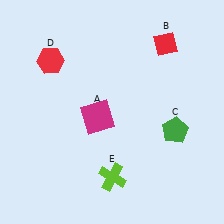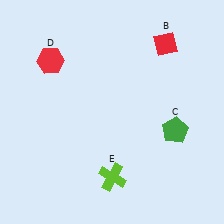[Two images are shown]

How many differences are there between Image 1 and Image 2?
There is 1 difference between the two images.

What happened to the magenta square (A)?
The magenta square (A) was removed in Image 2. It was in the bottom-left area of Image 1.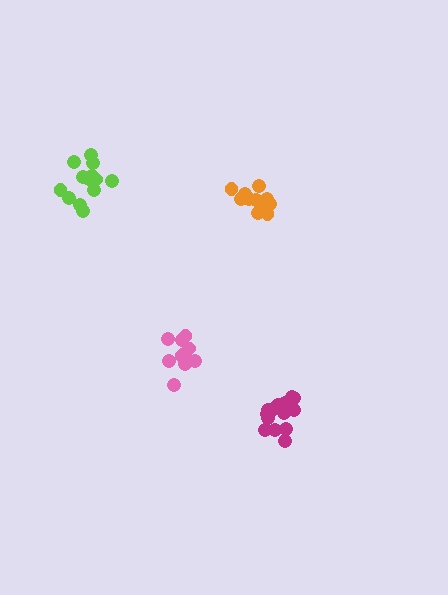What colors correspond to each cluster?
The clusters are colored: lime, magenta, orange, pink.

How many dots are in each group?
Group 1: 13 dots, Group 2: 16 dots, Group 3: 12 dots, Group 4: 10 dots (51 total).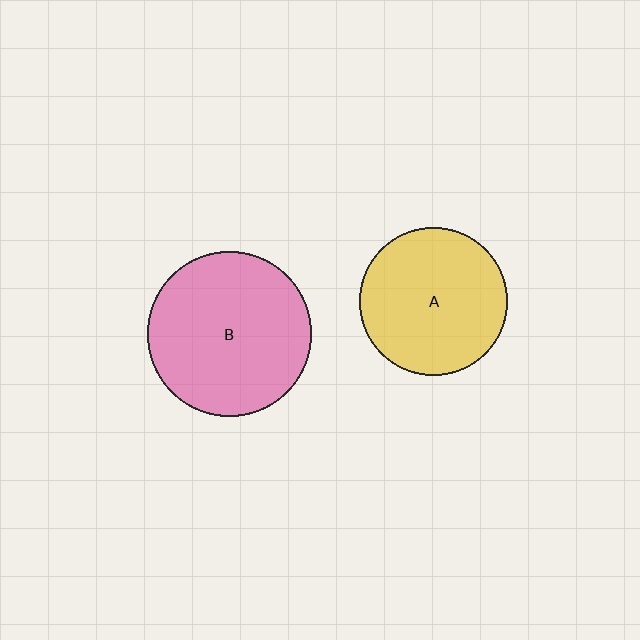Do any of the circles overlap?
No, none of the circles overlap.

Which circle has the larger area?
Circle B (pink).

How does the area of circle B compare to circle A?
Approximately 1.2 times.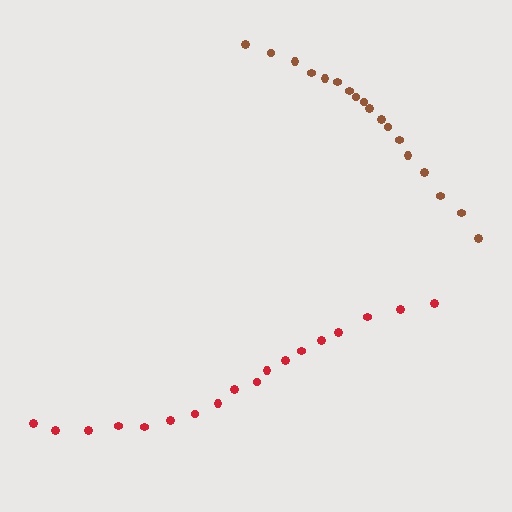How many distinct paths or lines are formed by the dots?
There are 2 distinct paths.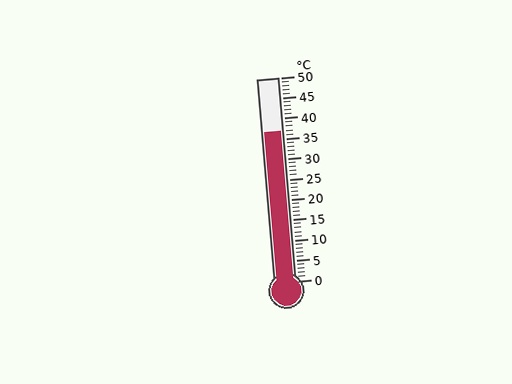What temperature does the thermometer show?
The thermometer shows approximately 37°C.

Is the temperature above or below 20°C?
The temperature is above 20°C.